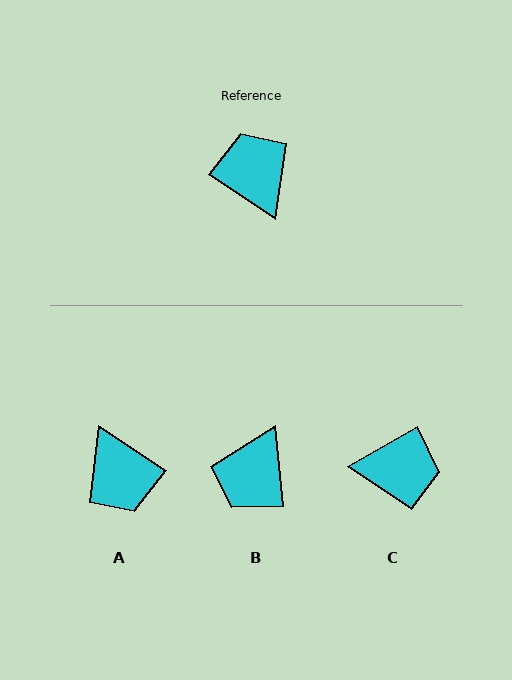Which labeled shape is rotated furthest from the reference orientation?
A, about 179 degrees away.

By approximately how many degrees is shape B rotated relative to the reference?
Approximately 130 degrees counter-clockwise.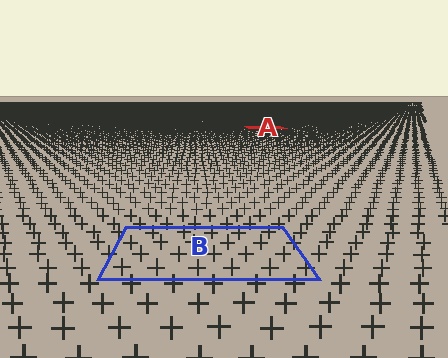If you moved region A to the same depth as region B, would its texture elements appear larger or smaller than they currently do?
They would appear larger. At a closer depth, the same texture elements are projected at a bigger on-screen size.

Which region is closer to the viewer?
Region B is closer. The texture elements there are larger and more spread out.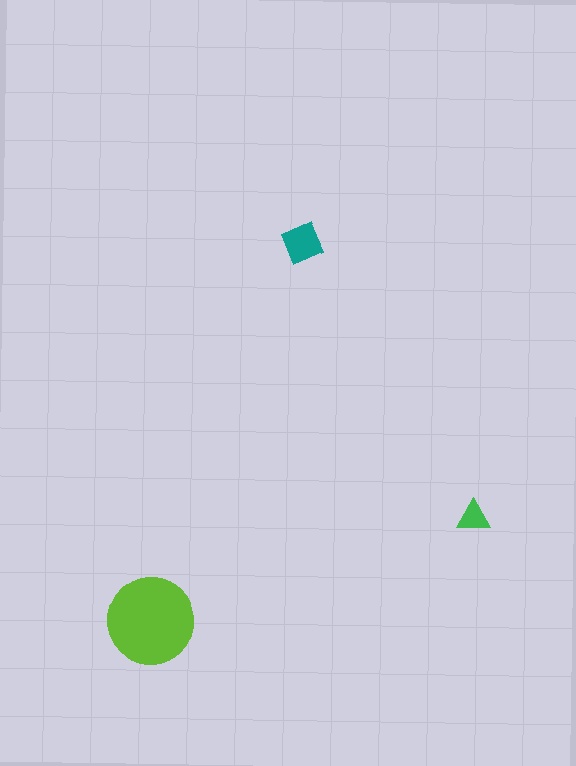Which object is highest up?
The teal square is topmost.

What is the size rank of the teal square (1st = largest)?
2nd.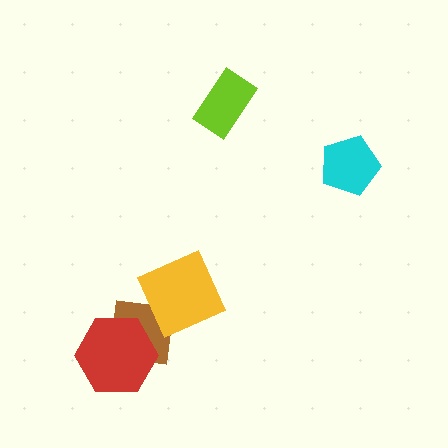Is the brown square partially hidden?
Yes, it is partially covered by another shape.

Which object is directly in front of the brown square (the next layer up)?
The red hexagon is directly in front of the brown square.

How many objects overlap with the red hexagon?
1 object overlaps with the red hexagon.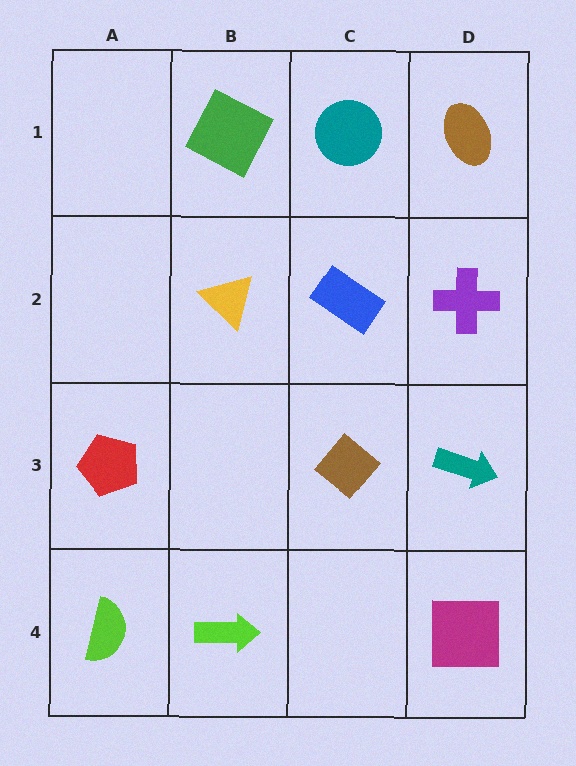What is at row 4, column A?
A lime semicircle.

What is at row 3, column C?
A brown diamond.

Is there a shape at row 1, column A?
No, that cell is empty.